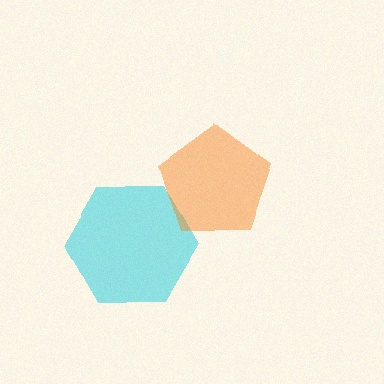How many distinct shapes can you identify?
There are 2 distinct shapes: a cyan hexagon, an orange pentagon.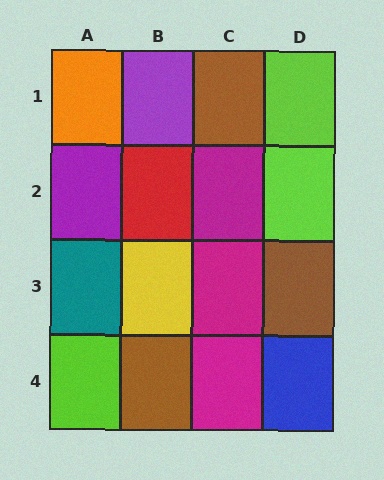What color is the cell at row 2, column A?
Purple.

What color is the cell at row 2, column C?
Magenta.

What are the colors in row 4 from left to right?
Lime, brown, magenta, blue.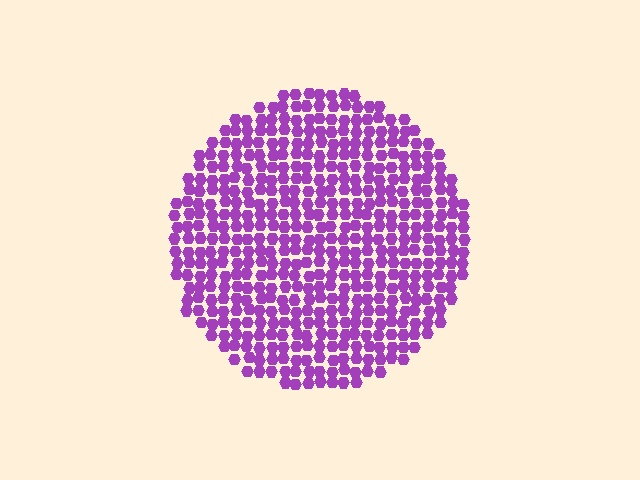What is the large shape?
The large shape is a circle.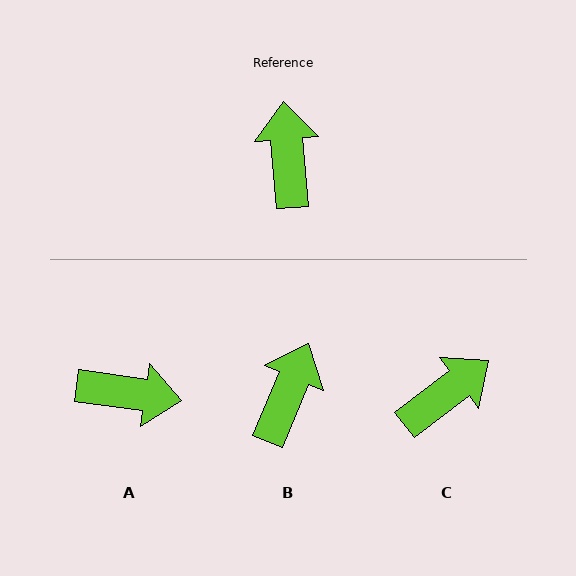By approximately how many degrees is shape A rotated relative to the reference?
Approximately 103 degrees clockwise.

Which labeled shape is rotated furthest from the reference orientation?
A, about 103 degrees away.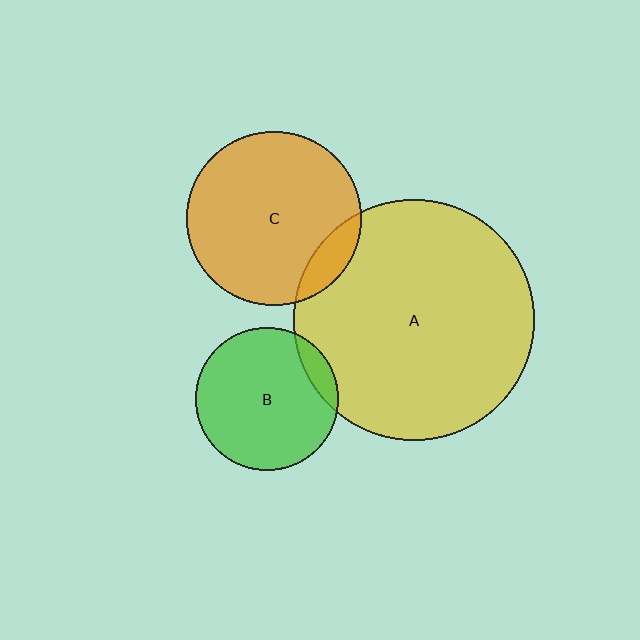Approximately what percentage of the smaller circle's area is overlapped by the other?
Approximately 10%.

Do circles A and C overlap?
Yes.